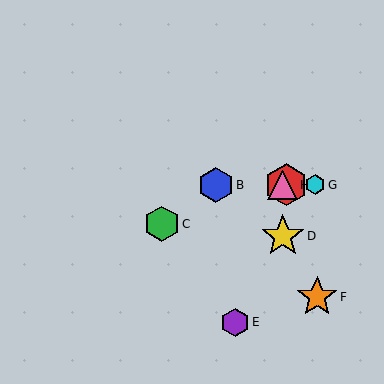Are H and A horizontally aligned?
Yes, both are at y≈185.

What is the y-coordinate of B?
Object B is at y≈185.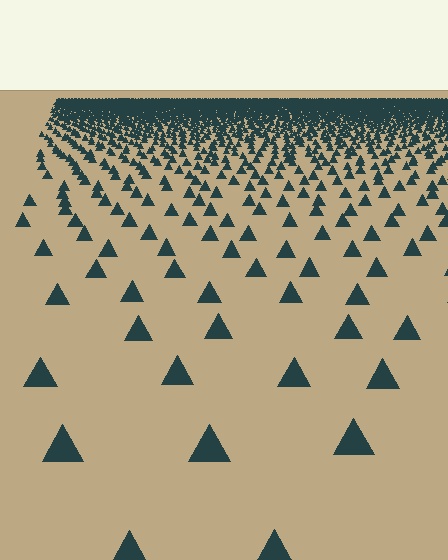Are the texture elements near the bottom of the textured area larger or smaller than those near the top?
Larger. Near the bottom, elements are closer to the viewer and appear at a bigger on-screen size.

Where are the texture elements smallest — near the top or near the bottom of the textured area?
Near the top.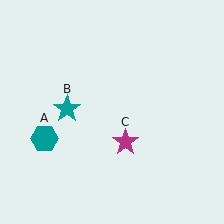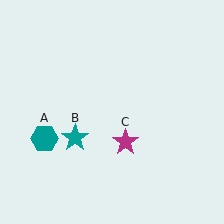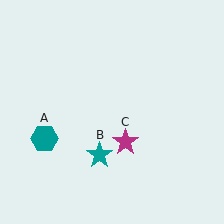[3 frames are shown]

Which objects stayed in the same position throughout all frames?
Teal hexagon (object A) and magenta star (object C) remained stationary.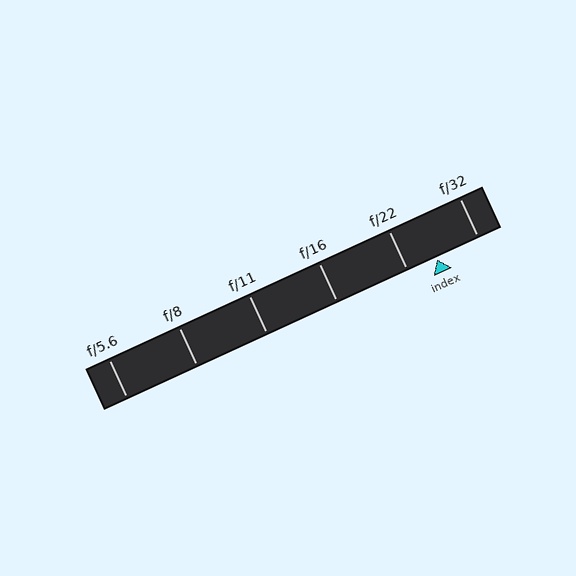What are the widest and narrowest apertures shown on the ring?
The widest aperture shown is f/5.6 and the narrowest is f/32.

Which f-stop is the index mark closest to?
The index mark is closest to f/22.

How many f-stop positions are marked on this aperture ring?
There are 6 f-stop positions marked.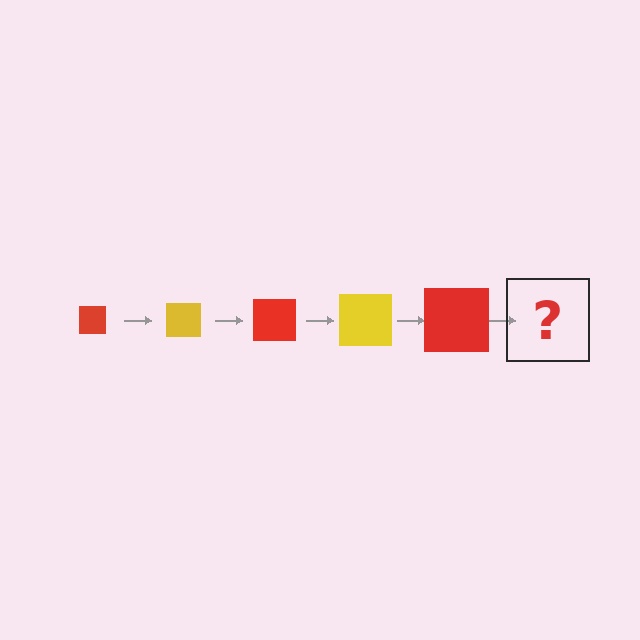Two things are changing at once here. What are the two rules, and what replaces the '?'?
The two rules are that the square grows larger each step and the color cycles through red and yellow. The '?' should be a yellow square, larger than the previous one.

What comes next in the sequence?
The next element should be a yellow square, larger than the previous one.